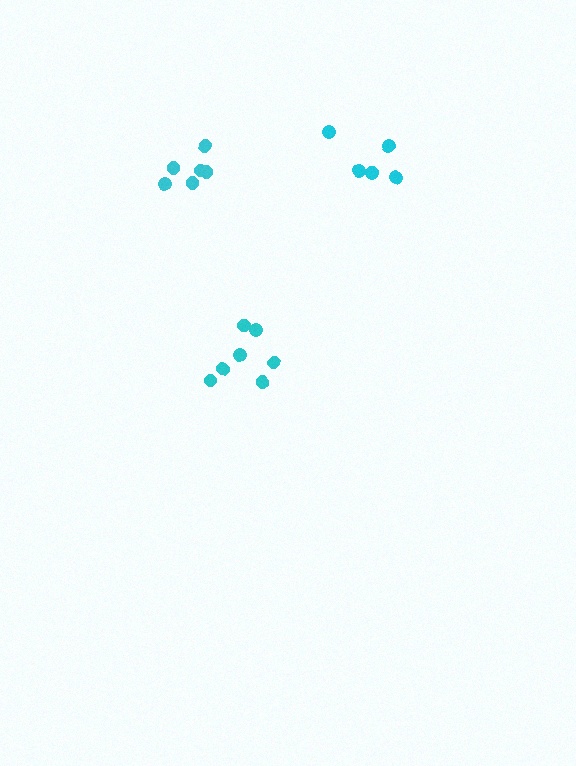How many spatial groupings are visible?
There are 3 spatial groupings.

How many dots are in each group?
Group 1: 6 dots, Group 2: 6 dots, Group 3: 7 dots (19 total).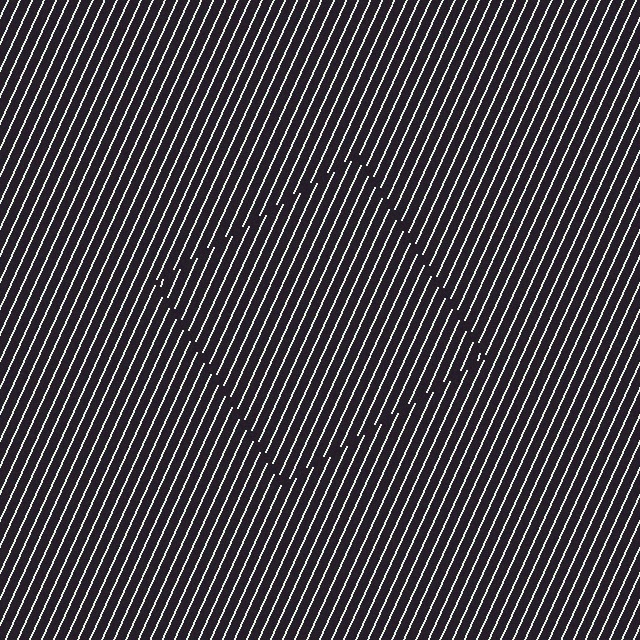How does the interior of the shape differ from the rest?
The interior of the shape contains the same grating, shifted by half a period — the contour is defined by the phase discontinuity where line-ends from the inner and outer gratings abut.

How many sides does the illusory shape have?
4 sides — the line-ends trace a square.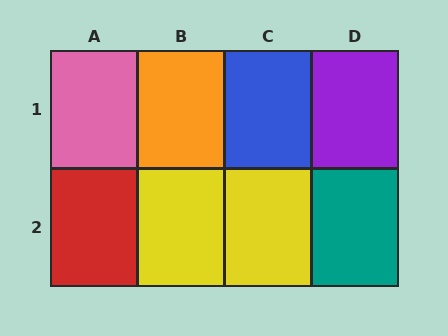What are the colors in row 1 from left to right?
Pink, orange, blue, purple.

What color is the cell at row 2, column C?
Yellow.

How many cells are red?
1 cell is red.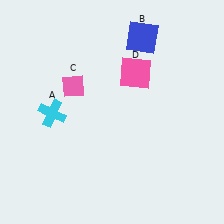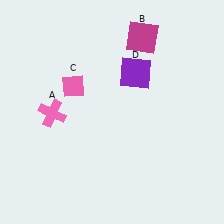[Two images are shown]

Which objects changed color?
A changed from cyan to pink. B changed from blue to magenta. D changed from pink to purple.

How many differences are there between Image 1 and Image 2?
There are 3 differences between the two images.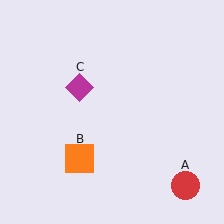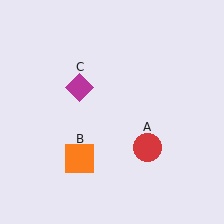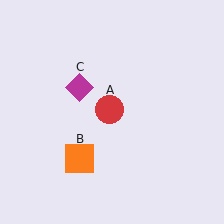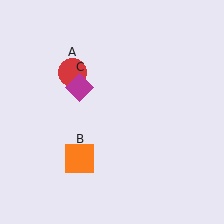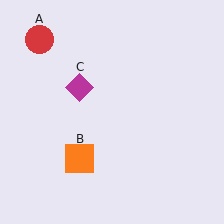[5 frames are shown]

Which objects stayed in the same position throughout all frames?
Orange square (object B) and magenta diamond (object C) remained stationary.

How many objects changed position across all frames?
1 object changed position: red circle (object A).